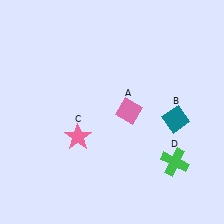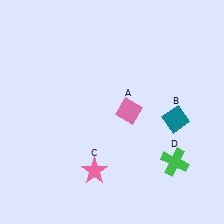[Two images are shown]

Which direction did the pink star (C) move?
The pink star (C) moved down.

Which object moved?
The pink star (C) moved down.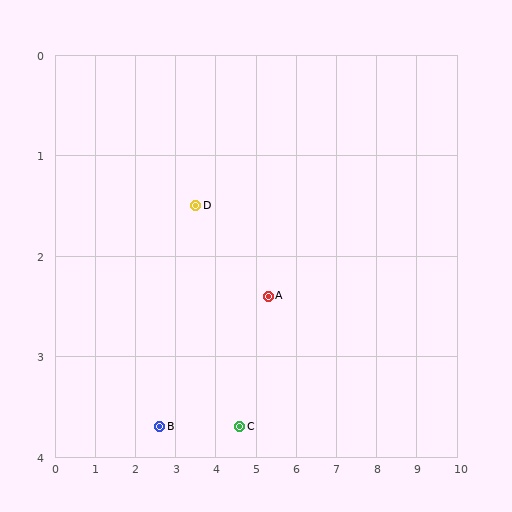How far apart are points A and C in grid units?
Points A and C are about 1.5 grid units apart.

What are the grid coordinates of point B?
Point B is at approximately (2.6, 3.7).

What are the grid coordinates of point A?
Point A is at approximately (5.3, 2.4).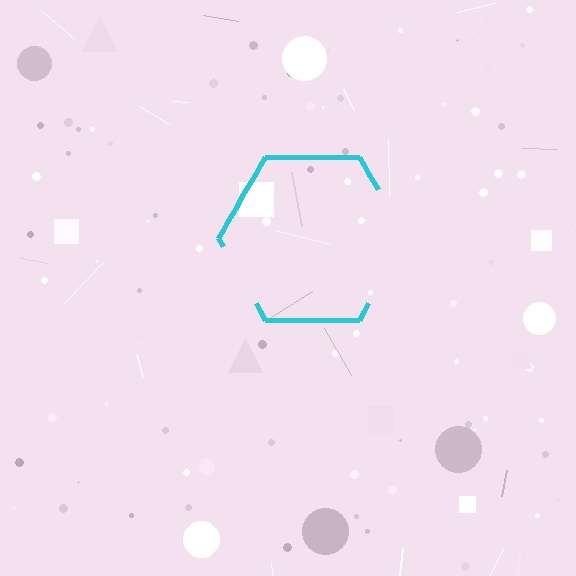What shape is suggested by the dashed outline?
The dashed outline suggests a hexagon.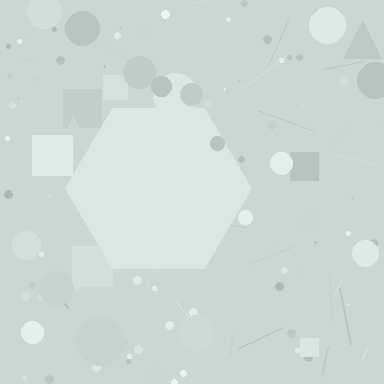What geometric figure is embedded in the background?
A hexagon is embedded in the background.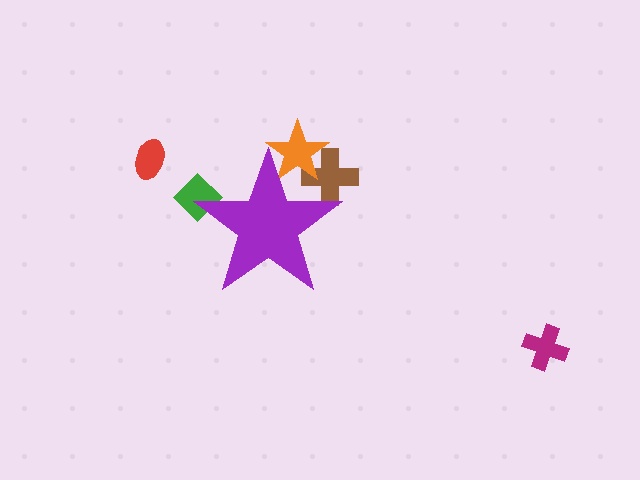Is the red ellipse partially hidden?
No, the red ellipse is fully visible.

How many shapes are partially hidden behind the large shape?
3 shapes are partially hidden.